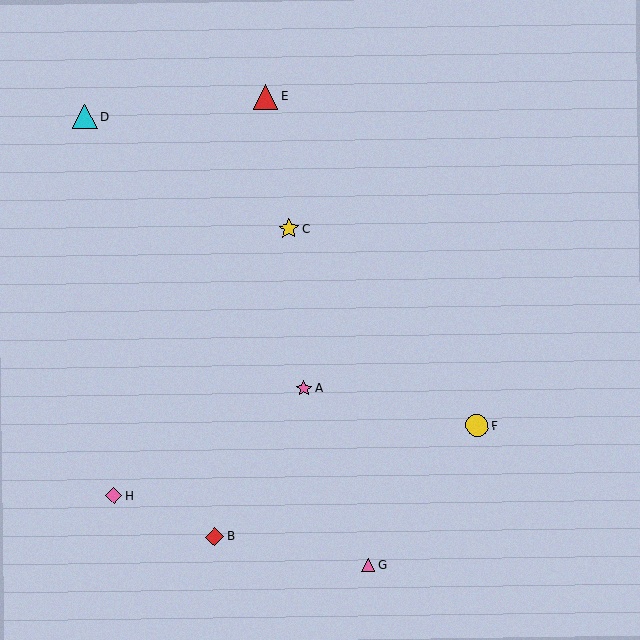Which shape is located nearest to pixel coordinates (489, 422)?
The yellow circle (labeled F) at (477, 425) is nearest to that location.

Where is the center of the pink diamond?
The center of the pink diamond is at (114, 495).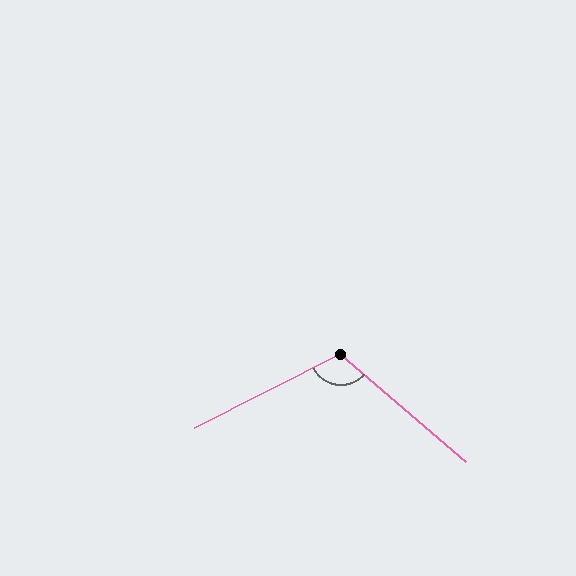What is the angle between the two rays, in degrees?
Approximately 112 degrees.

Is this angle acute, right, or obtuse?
It is obtuse.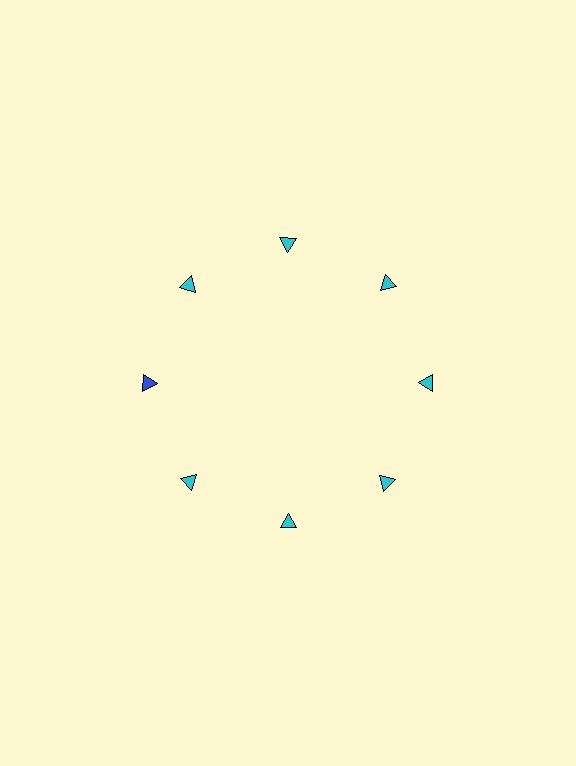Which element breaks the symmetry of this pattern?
The blue triangle at roughly the 9 o'clock position breaks the symmetry. All other shapes are cyan triangles.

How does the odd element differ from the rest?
It has a different color: blue instead of cyan.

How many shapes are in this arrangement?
There are 8 shapes arranged in a ring pattern.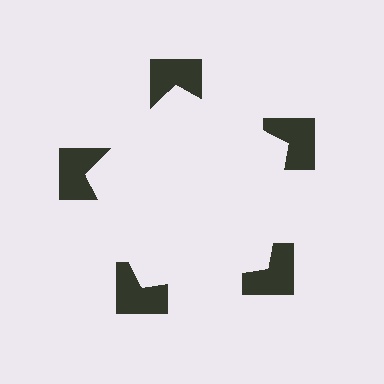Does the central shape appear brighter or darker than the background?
It typically appears slightly brighter than the background, even though no actual brightness change is drawn.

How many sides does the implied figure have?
5 sides.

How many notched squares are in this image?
There are 5 — one at each vertex of the illusory pentagon.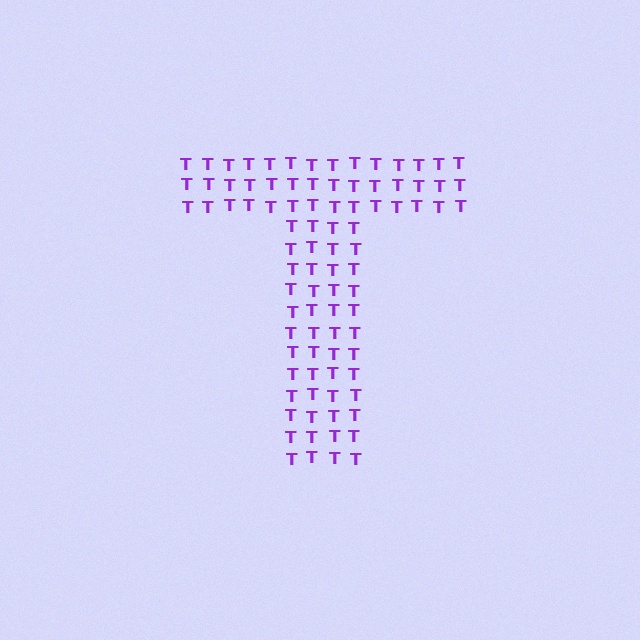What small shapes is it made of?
It is made of small letter T's.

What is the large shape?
The large shape is the letter T.